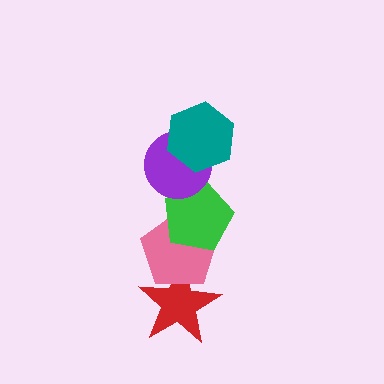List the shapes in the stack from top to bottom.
From top to bottom: the teal hexagon, the purple circle, the green pentagon, the pink pentagon, the red star.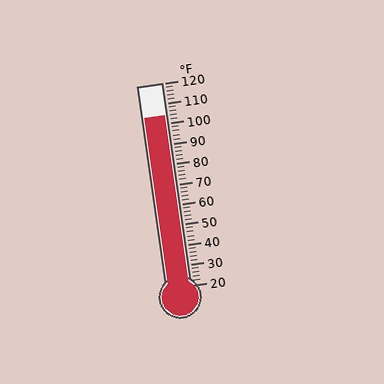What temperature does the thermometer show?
The thermometer shows approximately 104°F.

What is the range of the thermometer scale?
The thermometer scale ranges from 20°F to 120°F.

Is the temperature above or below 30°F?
The temperature is above 30°F.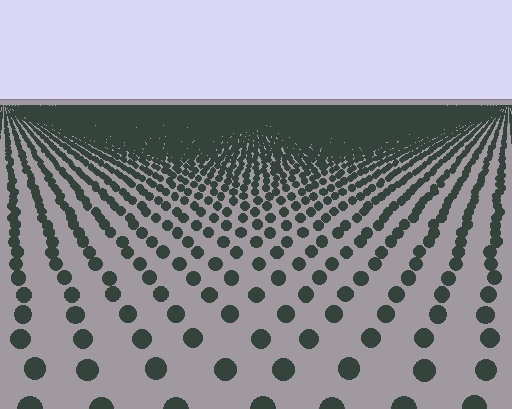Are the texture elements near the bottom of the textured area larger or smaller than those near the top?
Larger. Near the bottom, elements are closer to the viewer and appear at a bigger on-screen size.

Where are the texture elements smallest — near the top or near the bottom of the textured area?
Near the top.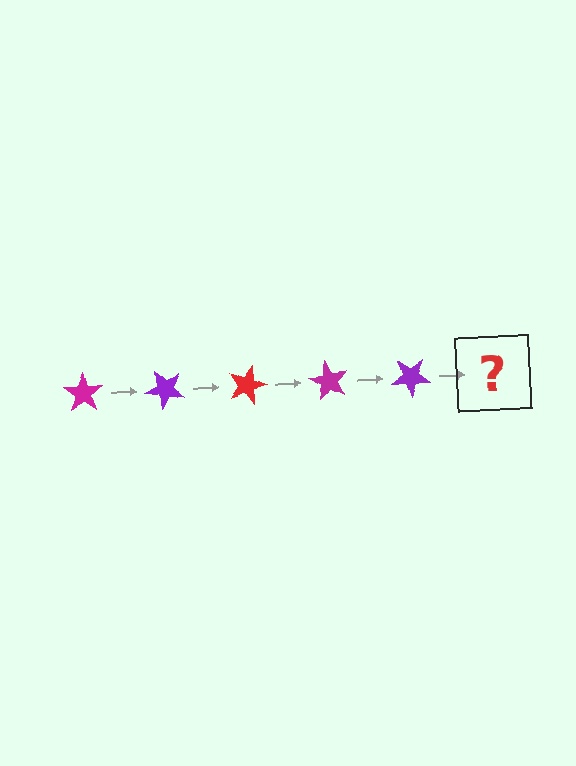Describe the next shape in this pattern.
It should be a red star, rotated 225 degrees from the start.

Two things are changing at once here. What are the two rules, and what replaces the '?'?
The two rules are that it rotates 45 degrees each step and the color cycles through magenta, purple, and red. The '?' should be a red star, rotated 225 degrees from the start.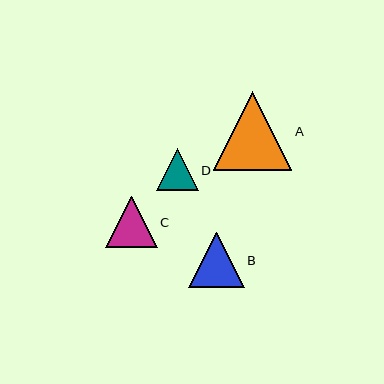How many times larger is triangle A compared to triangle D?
Triangle A is approximately 1.9 times the size of triangle D.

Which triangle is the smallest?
Triangle D is the smallest with a size of approximately 42 pixels.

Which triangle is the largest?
Triangle A is the largest with a size of approximately 79 pixels.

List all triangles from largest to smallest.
From largest to smallest: A, B, C, D.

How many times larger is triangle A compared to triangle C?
Triangle A is approximately 1.5 times the size of triangle C.